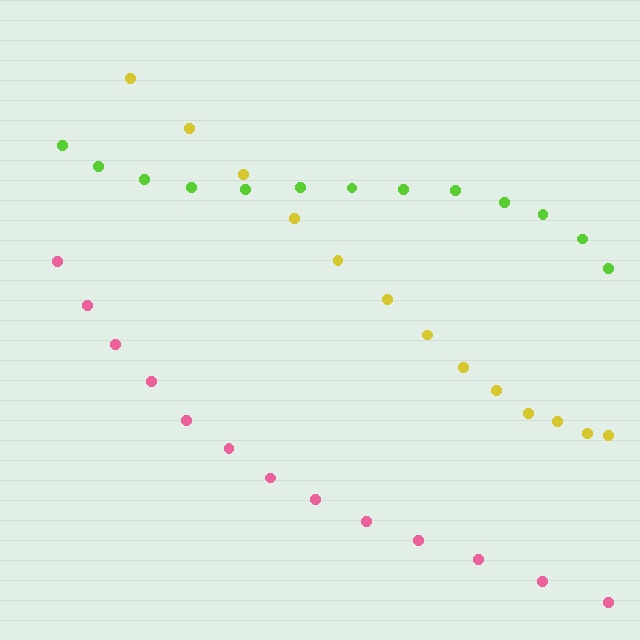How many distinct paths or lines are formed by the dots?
There are 3 distinct paths.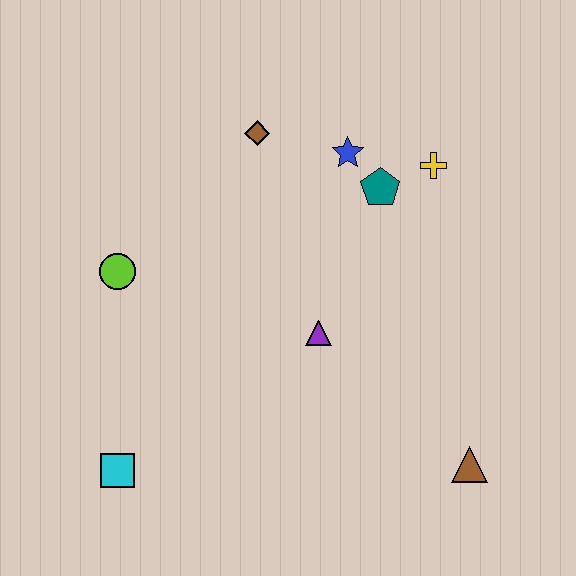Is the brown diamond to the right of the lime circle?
Yes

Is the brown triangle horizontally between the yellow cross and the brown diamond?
No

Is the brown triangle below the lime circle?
Yes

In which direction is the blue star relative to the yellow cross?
The blue star is to the left of the yellow cross.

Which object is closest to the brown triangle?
The purple triangle is closest to the brown triangle.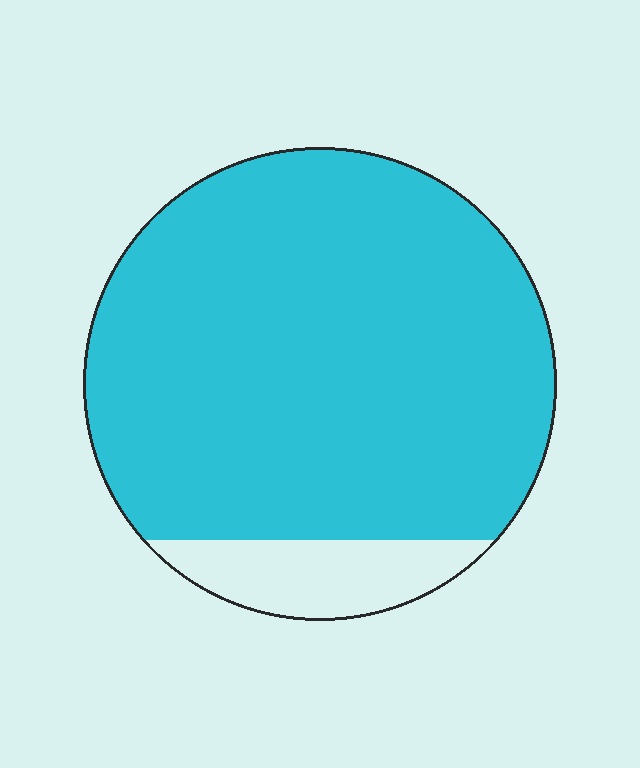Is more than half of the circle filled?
Yes.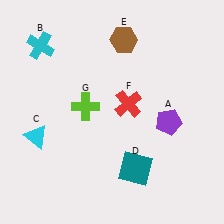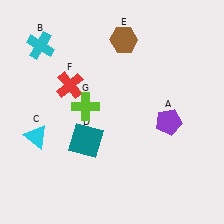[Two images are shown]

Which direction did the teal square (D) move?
The teal square (D) moved left.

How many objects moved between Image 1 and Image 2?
2 objects moved between the two images.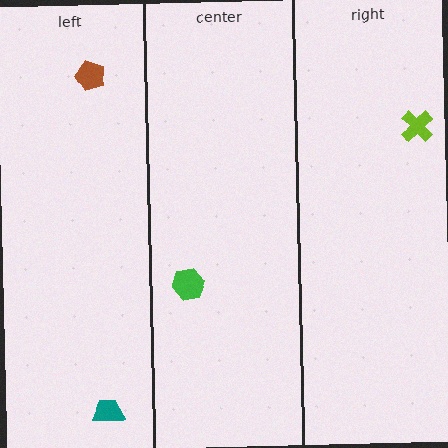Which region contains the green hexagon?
The center region.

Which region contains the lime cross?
The right region.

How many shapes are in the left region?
2.